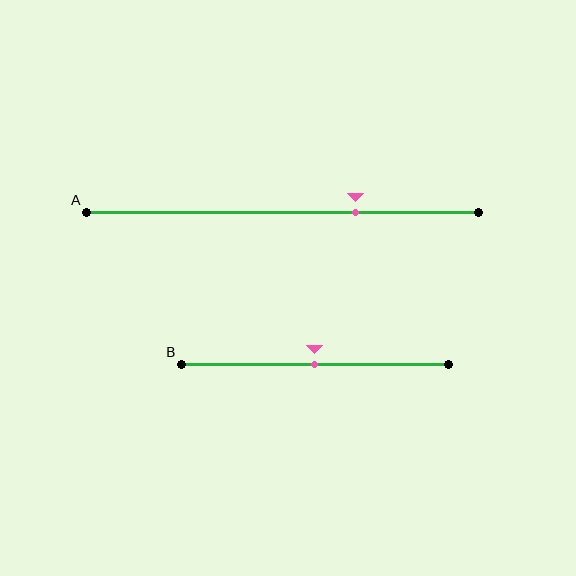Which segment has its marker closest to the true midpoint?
Segment B has its marker closest to the true midpoint.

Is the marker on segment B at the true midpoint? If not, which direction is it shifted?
Yes, the marker on segment B is at the true midpoint.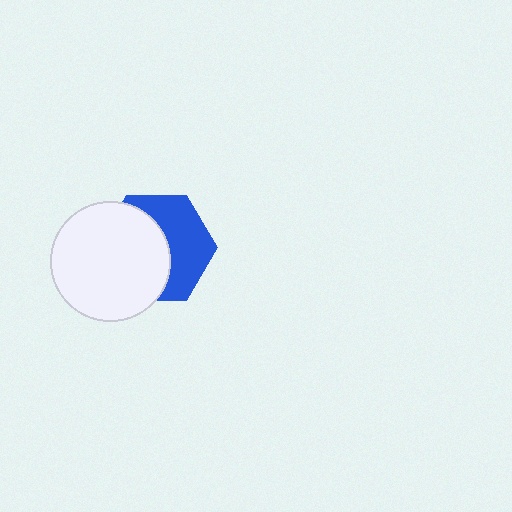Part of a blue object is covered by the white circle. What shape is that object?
It is a hexagon.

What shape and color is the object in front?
The object in front is a white circle.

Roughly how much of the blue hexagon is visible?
About half of it is visible (roughly 47%).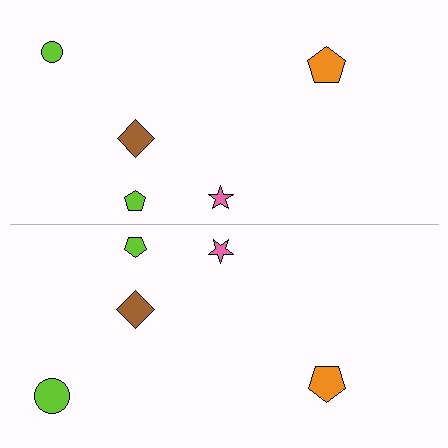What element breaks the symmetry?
The lime circle on the bottom side has a different size than its mirror counterpart.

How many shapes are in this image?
There are 10 shapes in this image.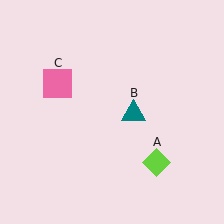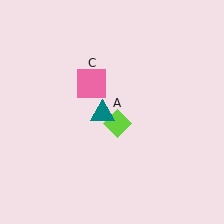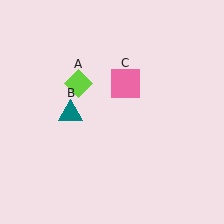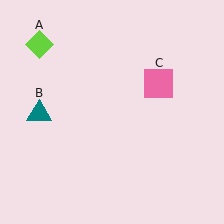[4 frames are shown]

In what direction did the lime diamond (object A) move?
The lime diamond (object A) moved up and to the left.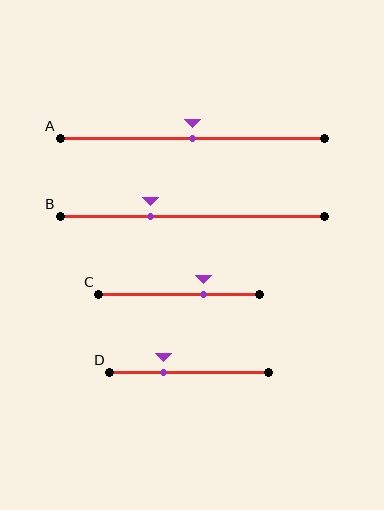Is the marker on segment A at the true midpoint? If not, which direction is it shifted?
Yes, the marker on segment A is at the true midpoint.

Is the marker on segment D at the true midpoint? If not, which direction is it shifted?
No, the marker on segment D is shifted to the left by about 16% of the segment length.